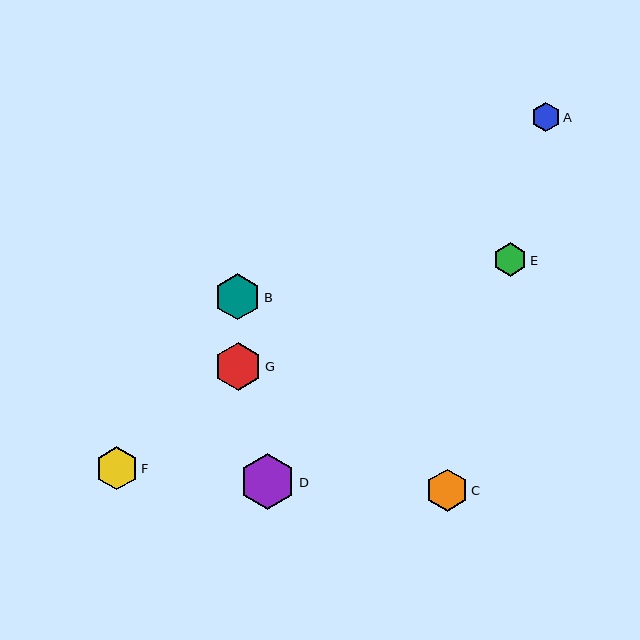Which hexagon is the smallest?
Hexagon A is the smallest with a size of approximately 29 pixels.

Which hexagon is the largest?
Hexagon D is the largest with a size of approximately 56 pixels.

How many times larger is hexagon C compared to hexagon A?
Hexagon C is approximately 1.5 times the size of hexagon A.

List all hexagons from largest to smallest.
From largest to smallest: D, G, B, F, C, E, A.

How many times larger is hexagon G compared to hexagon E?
Hexagon G is approximately 1.4 times the size of hexagon E.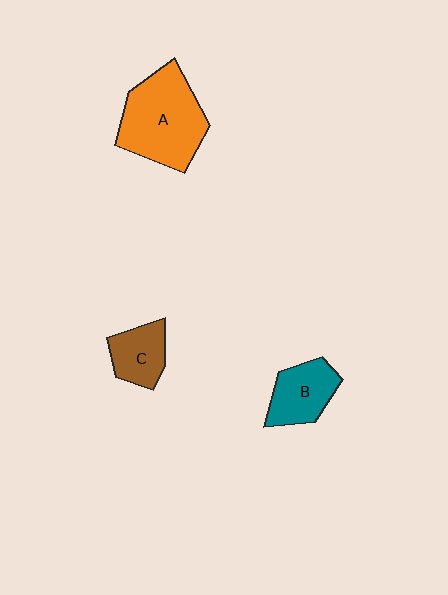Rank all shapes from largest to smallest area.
From largest to smallest: A (orange), B (teal), C (brown).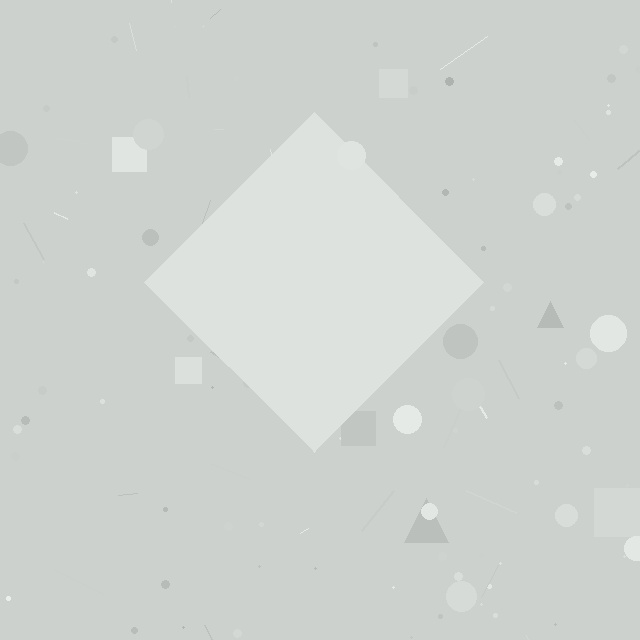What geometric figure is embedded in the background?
A diamond is embedded in the background.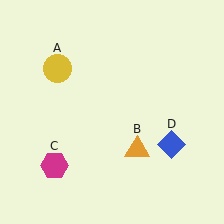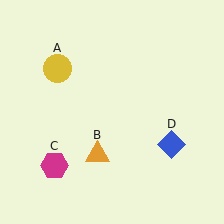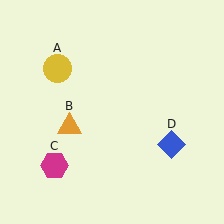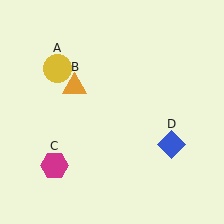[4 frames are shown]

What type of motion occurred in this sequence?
The orange triangle (object B) rotated clockwise around the center of the scene.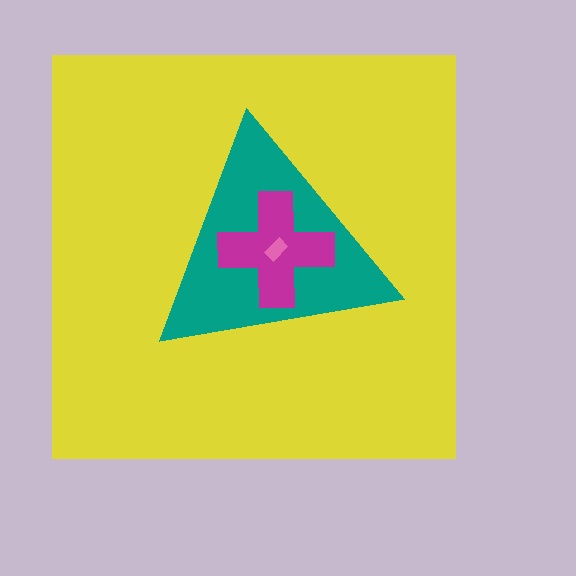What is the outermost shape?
The yellow square.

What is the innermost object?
The pink rectangle.